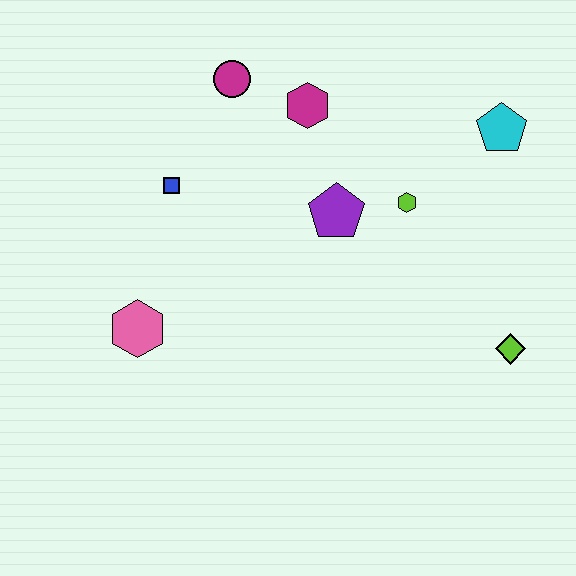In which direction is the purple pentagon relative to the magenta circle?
The purple pentagon is below the magenta circle.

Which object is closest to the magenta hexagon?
The magenta circle is closest to the magenta hexagon.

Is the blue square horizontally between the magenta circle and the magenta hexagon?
No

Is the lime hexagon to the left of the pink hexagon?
No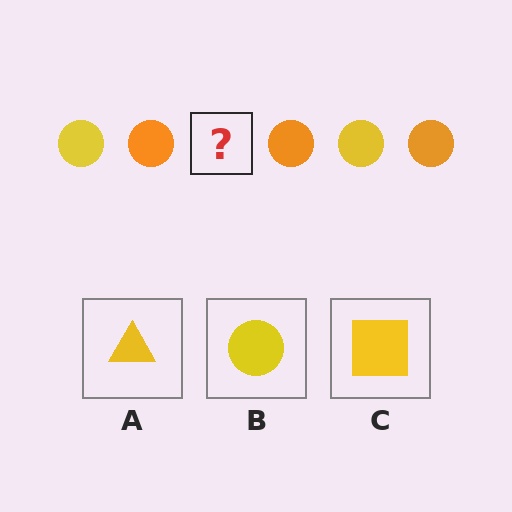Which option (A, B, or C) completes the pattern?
B.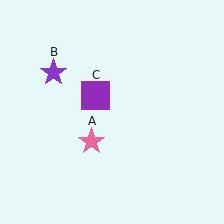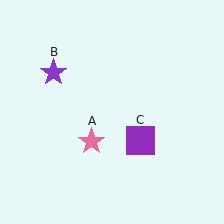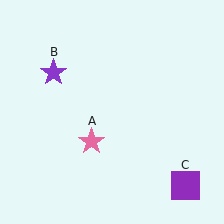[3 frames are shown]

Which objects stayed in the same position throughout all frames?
Pink star (object A) and purple star (object B) remained stationary.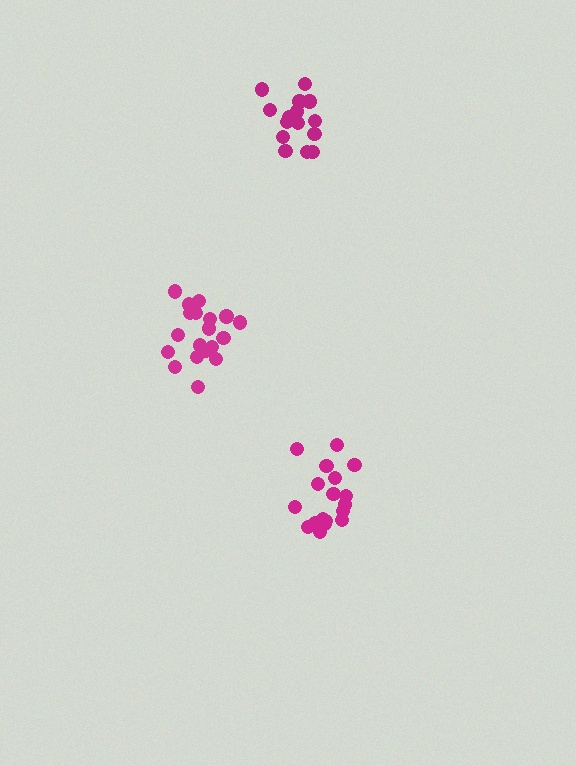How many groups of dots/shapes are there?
There are 3 groups.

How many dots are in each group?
Group 1: 16 dots, Group 2: 19 dots, Group 3: 18 dots (53 total).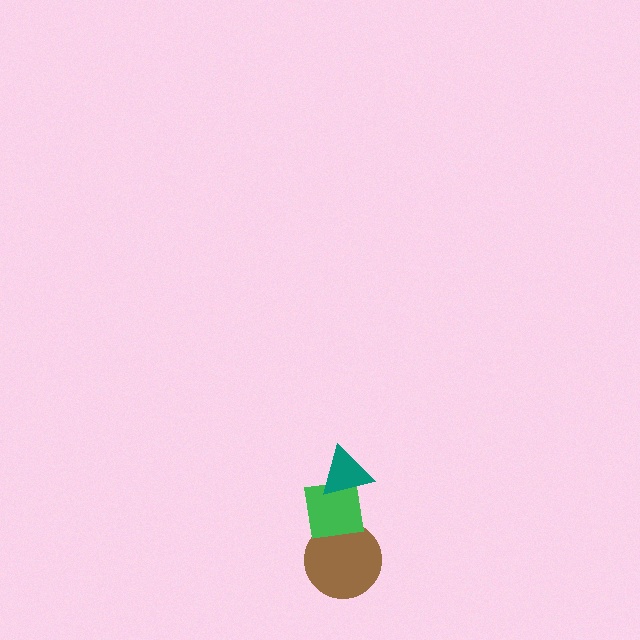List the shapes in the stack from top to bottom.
From top to bottom: the teal triangle, the green square, the brown circle.